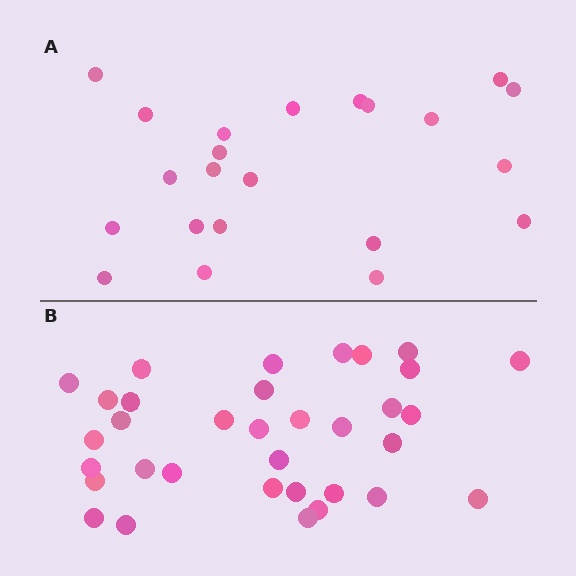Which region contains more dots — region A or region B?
Region B (the bottom region) has more dots.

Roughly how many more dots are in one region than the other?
Region B has roughly 12 or so more dots than region A.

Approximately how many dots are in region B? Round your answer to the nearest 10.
About 30 dots. (The exact count is 34, which rounds to 30.)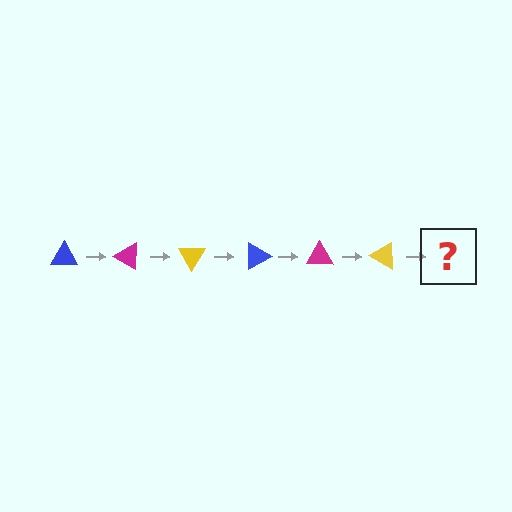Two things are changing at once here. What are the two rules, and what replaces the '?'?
The two rules are that it rotates 30 degrees each step and the color cycles through blue, magenta, and yellow. The '?' should be a blue triangle, rotated 180 degrees from the start.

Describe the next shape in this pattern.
It should be a blue triangle, rotated 180 degrees from the start.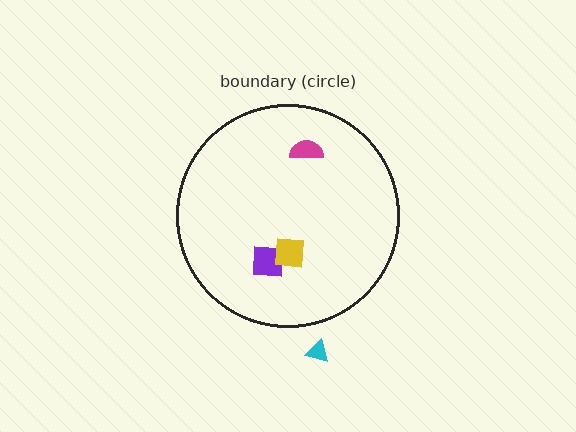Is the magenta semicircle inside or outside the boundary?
Inside.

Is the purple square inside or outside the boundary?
Inside.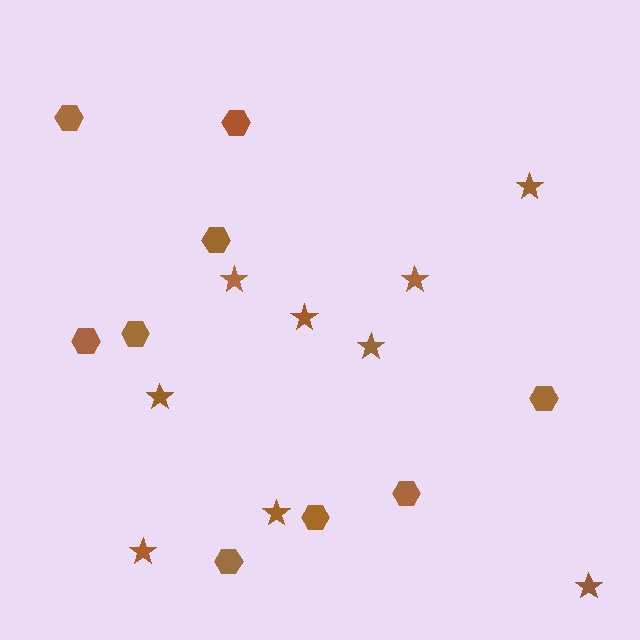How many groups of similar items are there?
There are 2 groups: one group of stars (9) and one group of hexagons (9).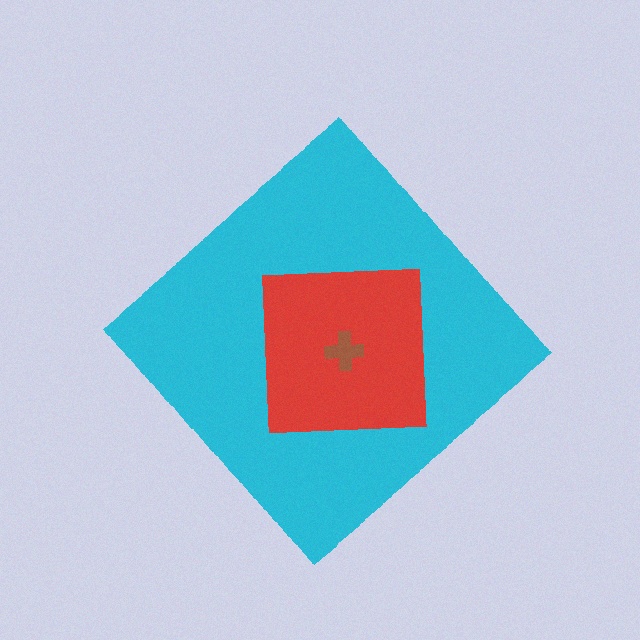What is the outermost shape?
The cyan diamond.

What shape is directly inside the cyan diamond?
The red square.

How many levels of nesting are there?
3.